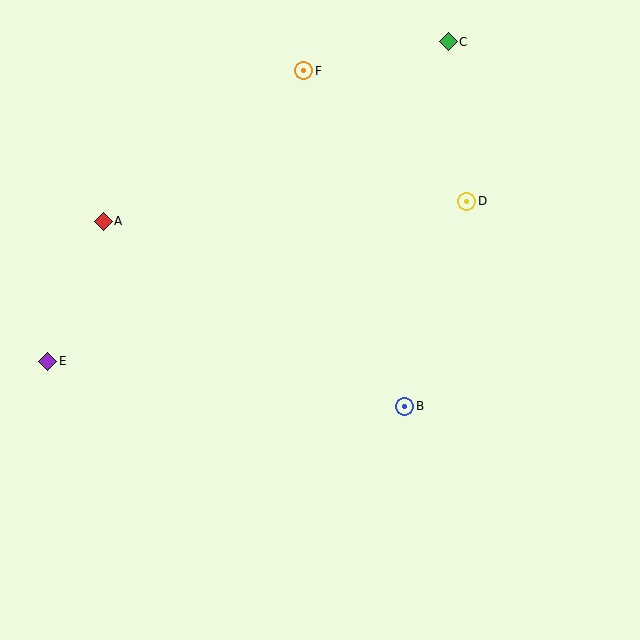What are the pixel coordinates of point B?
Point B is at (405, 406).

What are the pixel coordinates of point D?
Point D is at (467, 201).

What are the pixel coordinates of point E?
Point E is at (48, 361).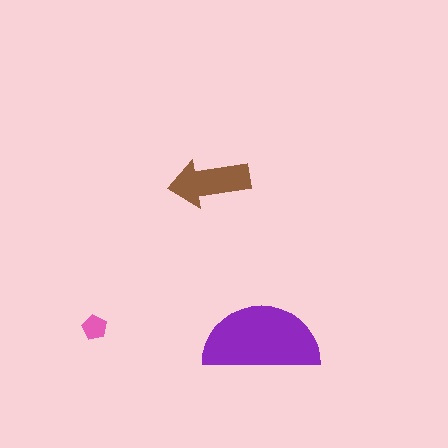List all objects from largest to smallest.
The purple semicircle, the brown arrow, the pink pentagon.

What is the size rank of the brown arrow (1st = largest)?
2nd.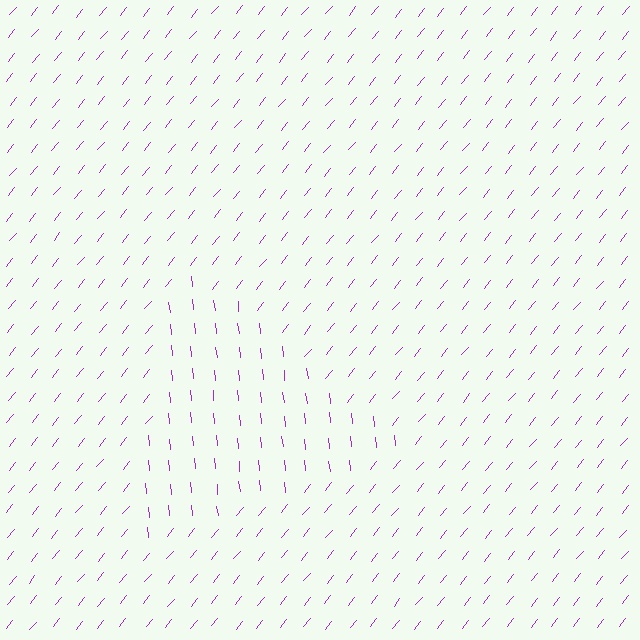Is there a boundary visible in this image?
Yes, there is a texture boundary formed by a change in line orientation.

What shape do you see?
I see a triangle.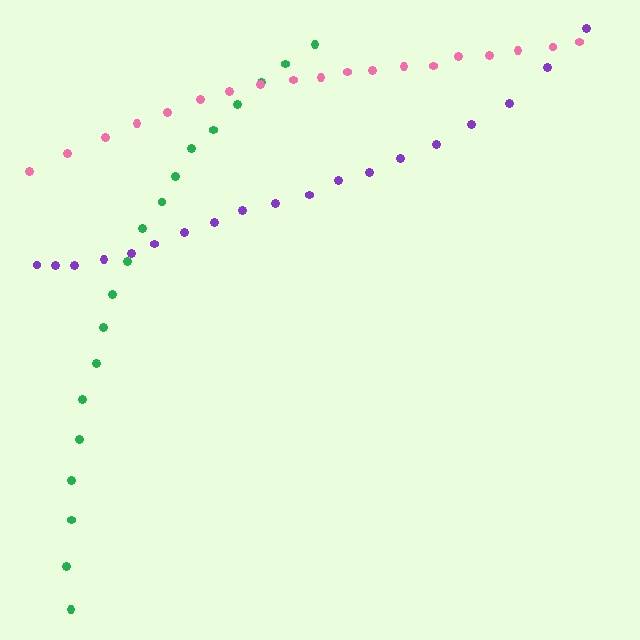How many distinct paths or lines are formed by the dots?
There are 3 distinct paths.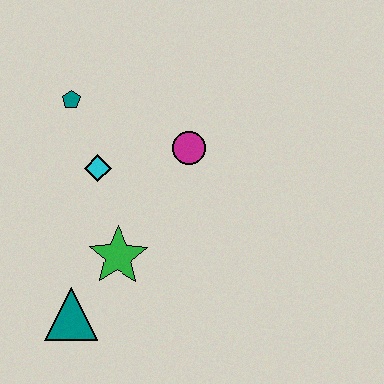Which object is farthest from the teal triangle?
The teal pentagon is farthest from the teal triangle.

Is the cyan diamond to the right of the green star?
No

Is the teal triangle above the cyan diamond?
No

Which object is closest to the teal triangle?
The green star is closest to the teal triangle.